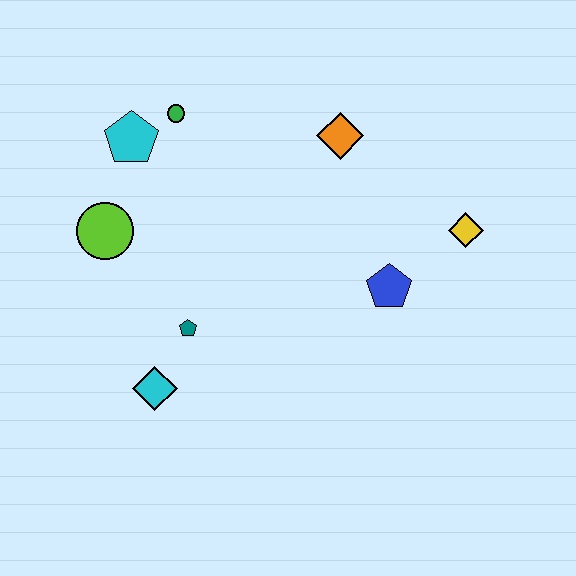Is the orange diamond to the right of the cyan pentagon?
Yes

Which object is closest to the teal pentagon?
The cyan diamond is closest to the teal pentagon.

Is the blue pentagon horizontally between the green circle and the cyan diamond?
No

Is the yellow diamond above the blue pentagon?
Yes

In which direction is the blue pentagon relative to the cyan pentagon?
The blue pentagon is to the right of the cyan pentagon.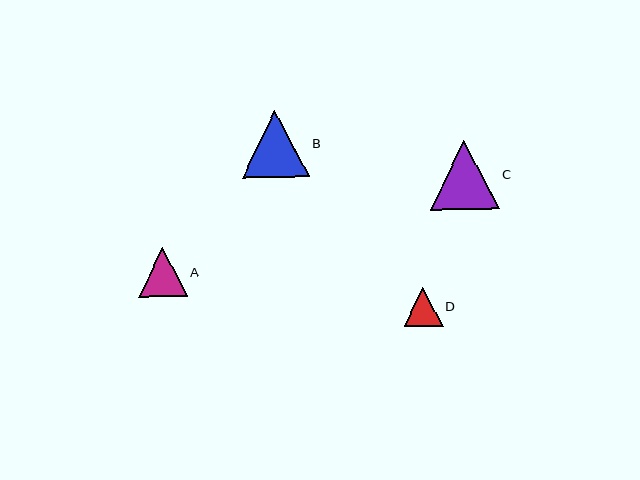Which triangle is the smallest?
Triangle D is the smallest with a size of approximately 39 pixels.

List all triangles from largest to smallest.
From largest to smallest: C, B, A, D.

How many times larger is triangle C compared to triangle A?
Triangle C is approximately 1.4 times the size of triangle A.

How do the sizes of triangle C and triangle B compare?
Triangle C and triangle B are approximately the same size.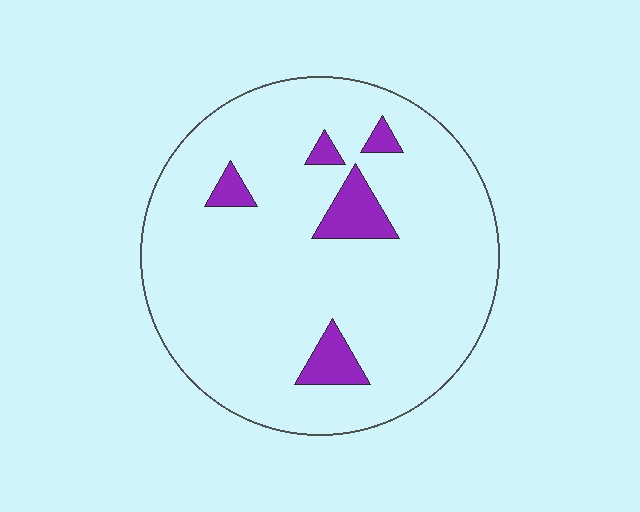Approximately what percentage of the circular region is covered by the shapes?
Approximately 10%.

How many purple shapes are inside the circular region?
5.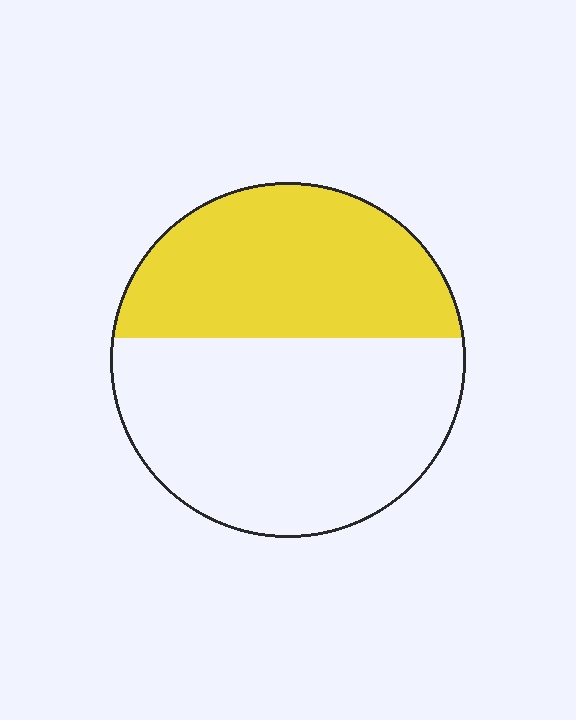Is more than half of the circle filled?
No.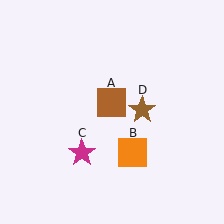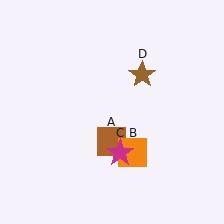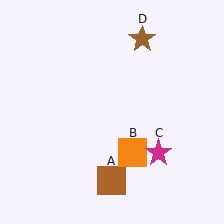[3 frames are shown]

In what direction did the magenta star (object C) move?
The magenta star (object C) moved right.